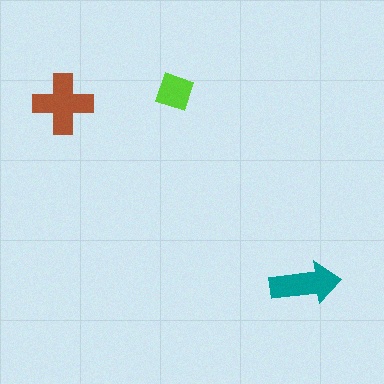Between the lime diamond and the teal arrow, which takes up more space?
The teal arrow.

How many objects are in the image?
There are 3 objects in the image.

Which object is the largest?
The brown cross.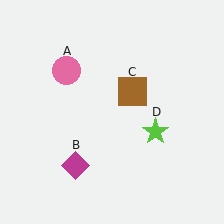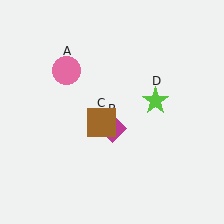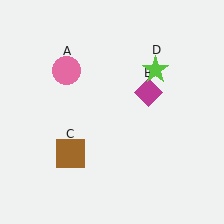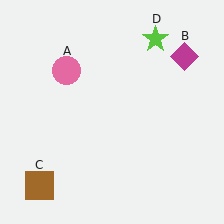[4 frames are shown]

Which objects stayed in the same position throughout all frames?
Pink circle (object A) remained stationary.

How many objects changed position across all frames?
3 objects changed position: magenta diamond (object B), brown square (object C), lime star (object D).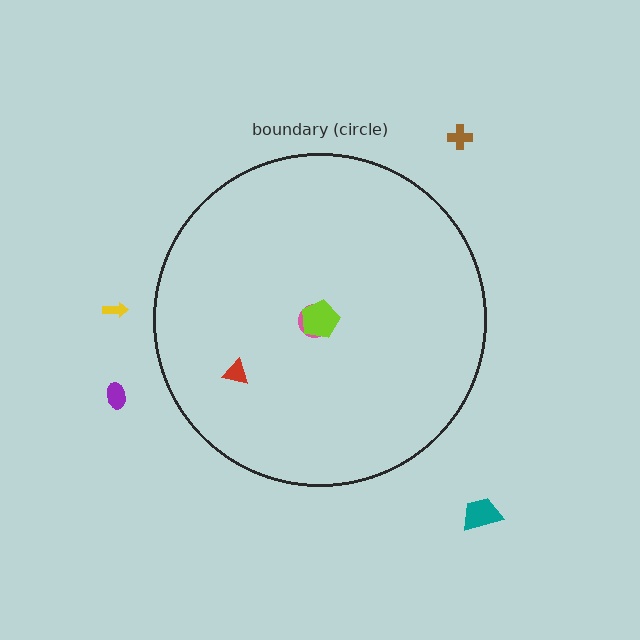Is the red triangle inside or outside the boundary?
Inside.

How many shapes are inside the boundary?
3 inside, 4 outside.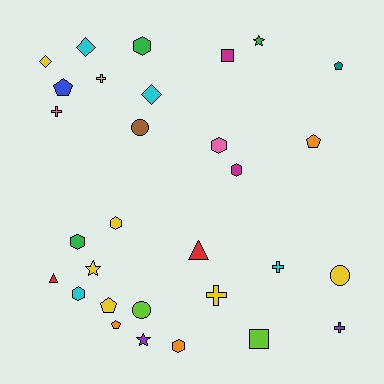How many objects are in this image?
There are 30 objects.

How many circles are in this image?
There are 3 circles.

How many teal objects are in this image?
There is 1 teal object.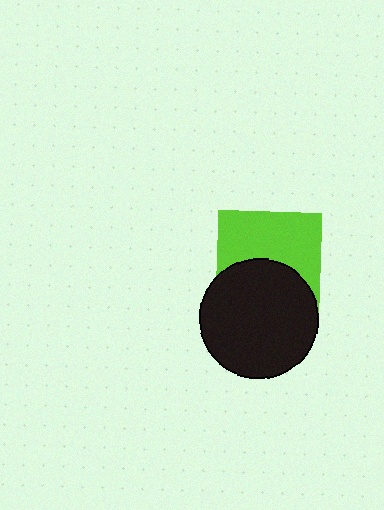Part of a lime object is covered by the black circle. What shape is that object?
It is a square.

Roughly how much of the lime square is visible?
About half of it is visible (roughly 54%).